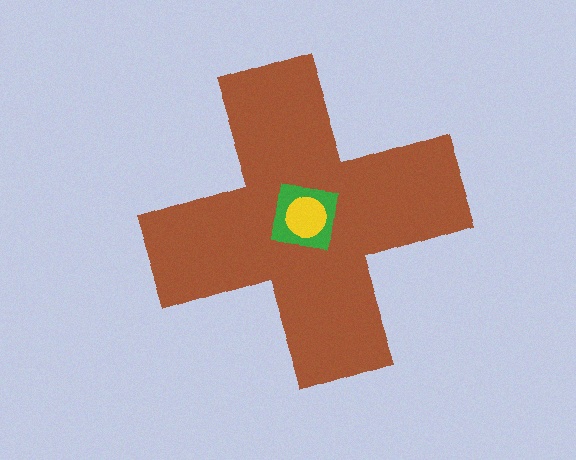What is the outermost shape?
The brown cross.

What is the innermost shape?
The yellow circle.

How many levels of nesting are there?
3.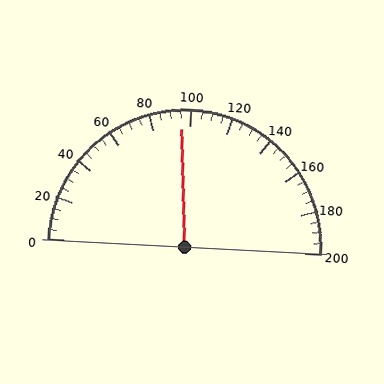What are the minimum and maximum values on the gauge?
The gauge ranges from 0 to 200.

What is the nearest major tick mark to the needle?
The nearest major tick mark is 100.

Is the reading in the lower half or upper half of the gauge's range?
The reading is in the lower half of the range (0 to 200).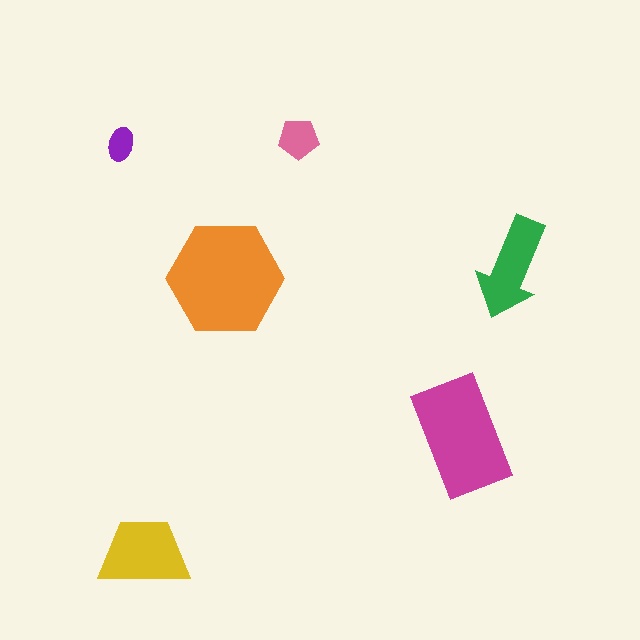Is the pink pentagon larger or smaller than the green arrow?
Smaller.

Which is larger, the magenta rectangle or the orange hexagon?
The orange hexagon.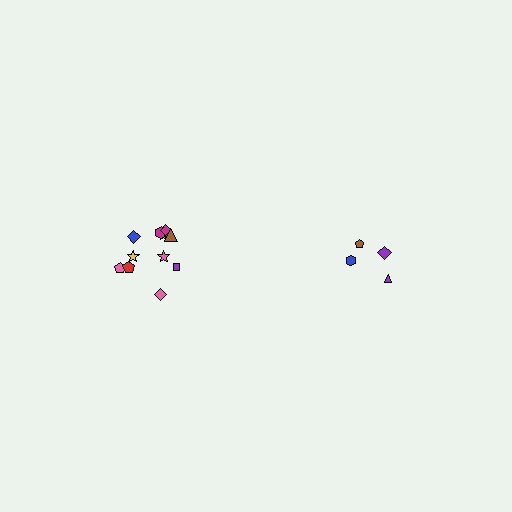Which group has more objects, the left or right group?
The left group.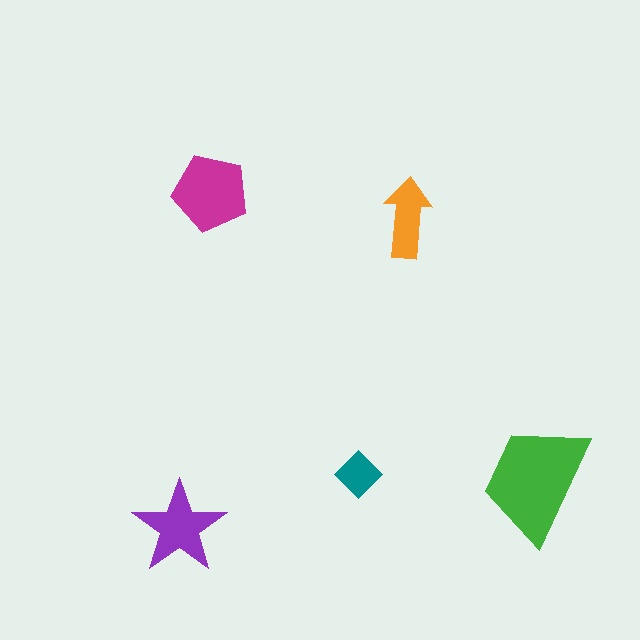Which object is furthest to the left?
The purple star is leftmost.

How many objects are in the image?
There are 5 objects in the image.